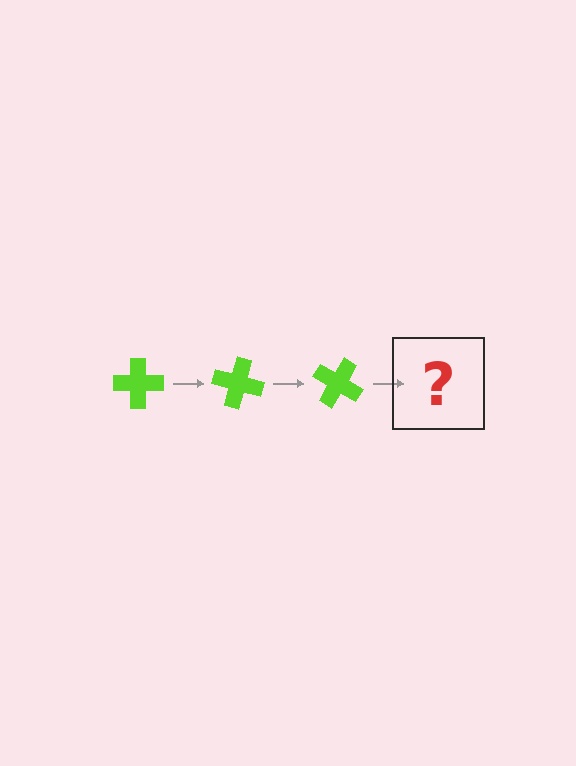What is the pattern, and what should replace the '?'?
The pattern is that the cross rotates 15 degrees each step. The '?' should be a lime cross rotated 45 degrees.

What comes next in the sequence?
The next element should be a lime cross rotated 45 degrees.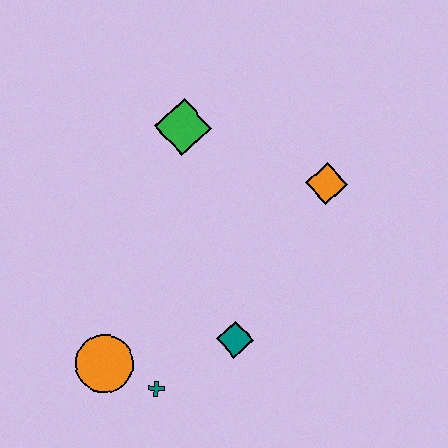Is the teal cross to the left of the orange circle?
No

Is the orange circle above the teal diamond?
No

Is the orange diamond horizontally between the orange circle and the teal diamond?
No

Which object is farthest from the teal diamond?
The green diamond is farthest from the teal diamond.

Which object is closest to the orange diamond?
The green diamond is closest to the orange diamond.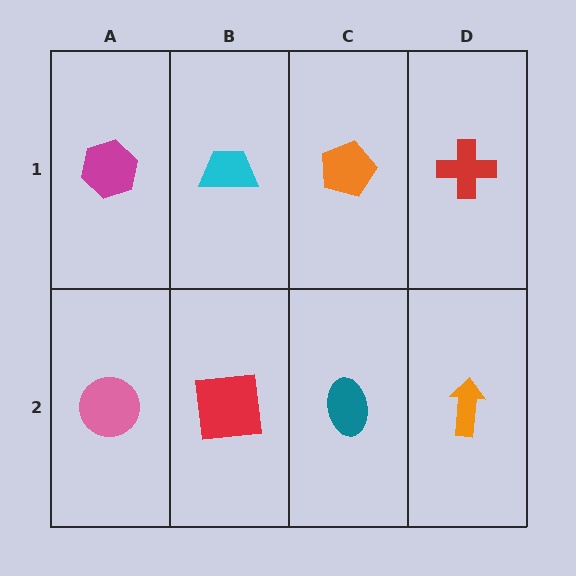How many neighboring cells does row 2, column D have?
2.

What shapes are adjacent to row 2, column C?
An orange pentagon (row 1, column C), a red square (row 2, column B), an orange arrow (row 2, column D).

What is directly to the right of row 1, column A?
A cyan trapezoid.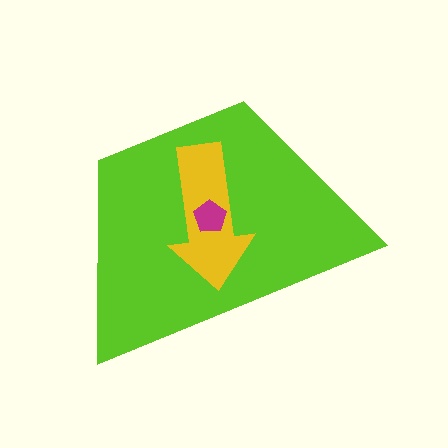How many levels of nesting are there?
3.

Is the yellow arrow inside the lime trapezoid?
Yes.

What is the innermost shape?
The magenta pentagon.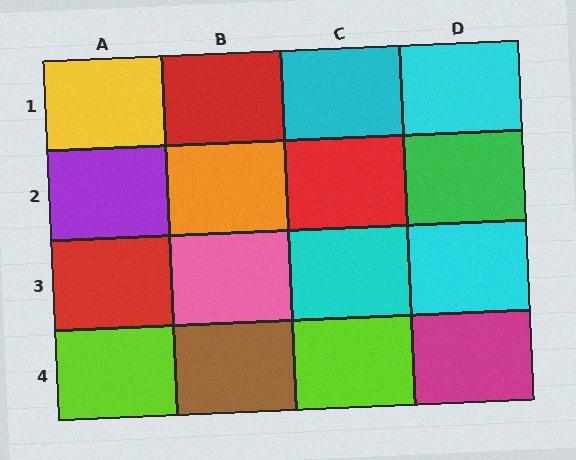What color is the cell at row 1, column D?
Cyan.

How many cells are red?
3 cells are red.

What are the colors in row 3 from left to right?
Red, pink, cyan, cyan.